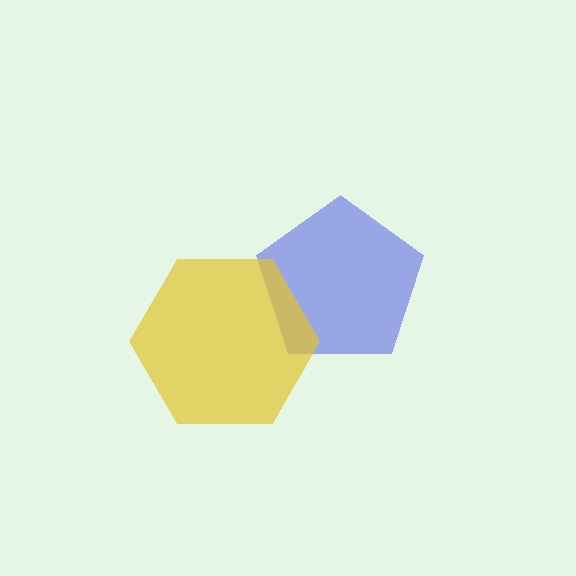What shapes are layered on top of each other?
The layered shapes are: a blue pentagon, a yellow hexagon.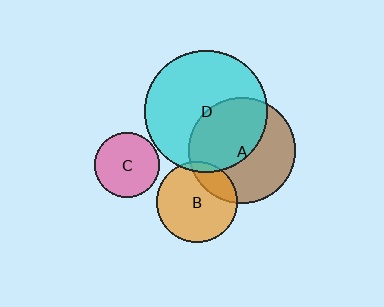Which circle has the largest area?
Circle D (cyan).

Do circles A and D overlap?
Yes.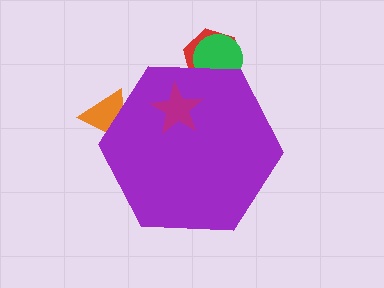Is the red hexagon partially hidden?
Yes, the red hexagon is partially hidden behind the purple hexagon.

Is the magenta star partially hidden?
No, the magenta star is fully visible.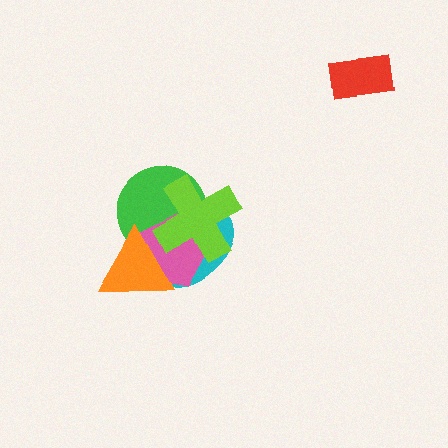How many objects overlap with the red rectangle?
0 objects overlap with the red rectangle.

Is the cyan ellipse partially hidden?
Yes, it is partially covered by another shape.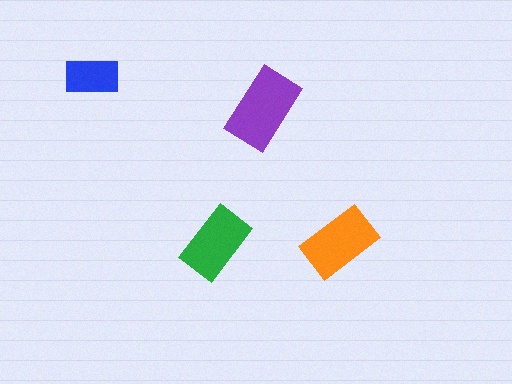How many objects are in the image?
There are 4 objects in the image.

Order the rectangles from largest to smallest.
the purple one, the orange one, the green one, the blue one.